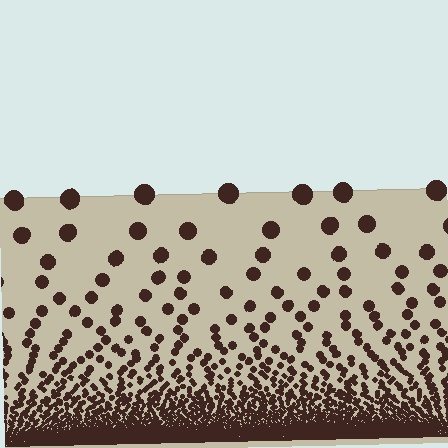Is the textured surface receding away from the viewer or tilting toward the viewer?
The surface appears to tilt toward the viewer. Texture elements get larger and sparser toward the top.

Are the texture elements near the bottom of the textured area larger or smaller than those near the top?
Smaller. The gradient is inverted — elements near the bottom are smaller and denser.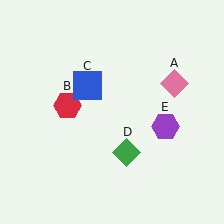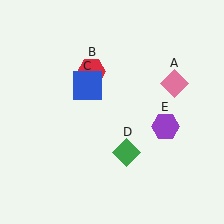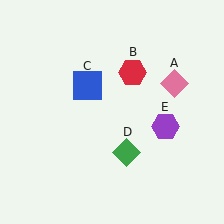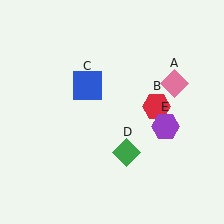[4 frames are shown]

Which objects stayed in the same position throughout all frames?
Pink diamond (object A) and blue square (object C) and green diamond (object D) and purple hexagon (object E) remained stationary.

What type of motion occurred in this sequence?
The red hexagon (object B) rotated clockwise around the center of the scene.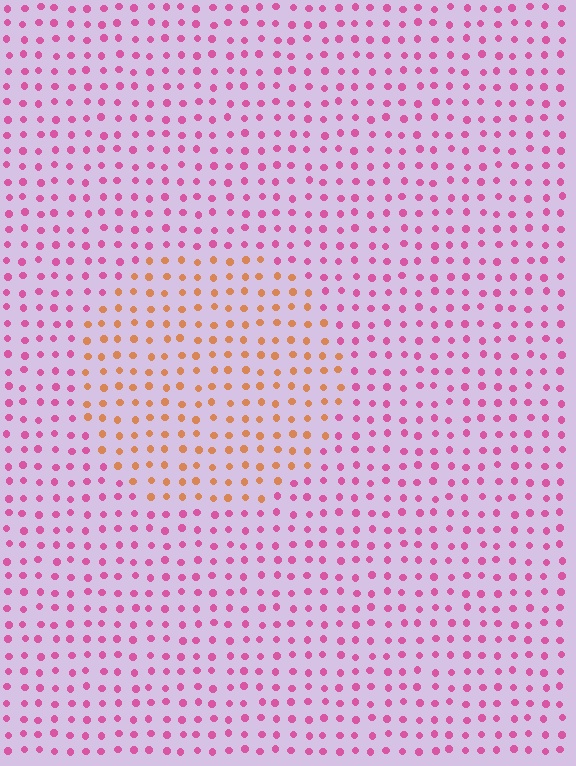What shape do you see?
I see a circle.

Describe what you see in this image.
The image is filled with small pink elements in a uniform arrangement. A circle-shaped region is visible where the elements are tinted to a slightly different hue, forming a subtle color boundary.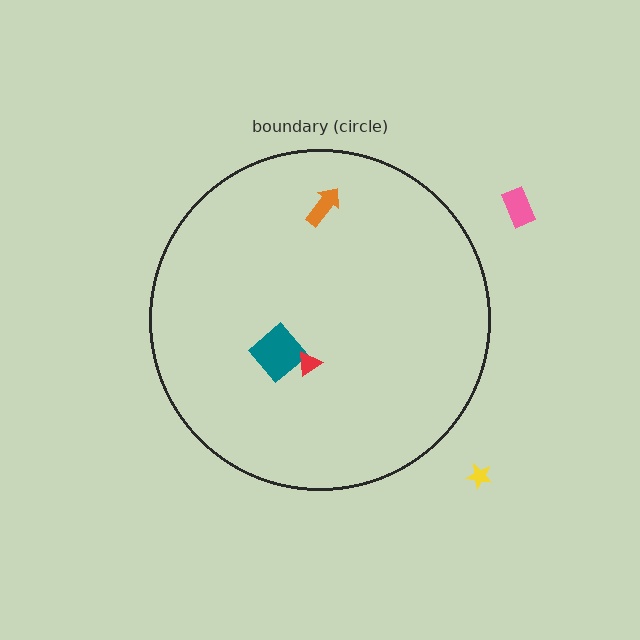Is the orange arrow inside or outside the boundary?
Inside.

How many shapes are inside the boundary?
3 inside, 2 outside.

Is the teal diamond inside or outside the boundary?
Inside.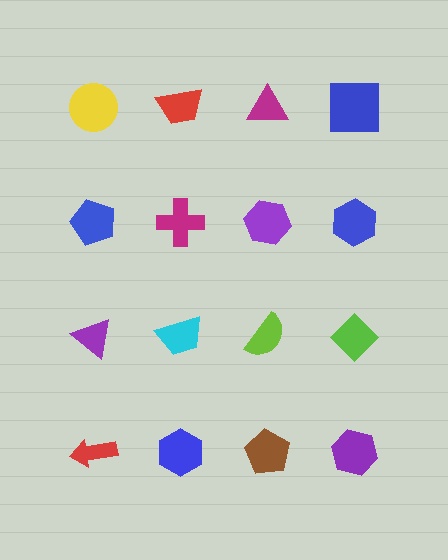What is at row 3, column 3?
A lime semicircle.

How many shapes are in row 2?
4 shapes.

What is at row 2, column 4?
A blue hexagon.